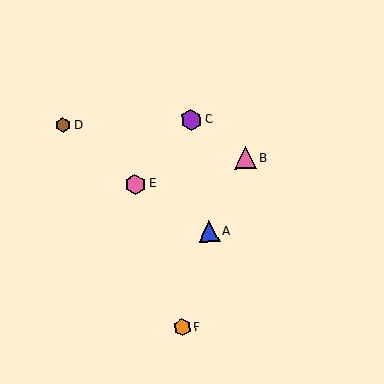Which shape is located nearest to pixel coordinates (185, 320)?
The orange hexagon (labeled F) at (182, 327) is nearest to that location.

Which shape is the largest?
The pink triangle (labeled B) is the largest.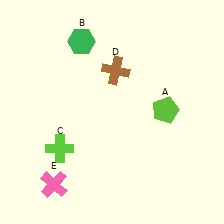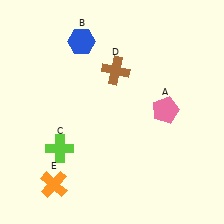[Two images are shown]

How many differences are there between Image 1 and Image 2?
There are 3 differences between the two images.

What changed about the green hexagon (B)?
In Image 1, B is green. In Image 2, it changed to blue.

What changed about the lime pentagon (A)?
In Image 1, A is lime. In Image 2, it changed to pink.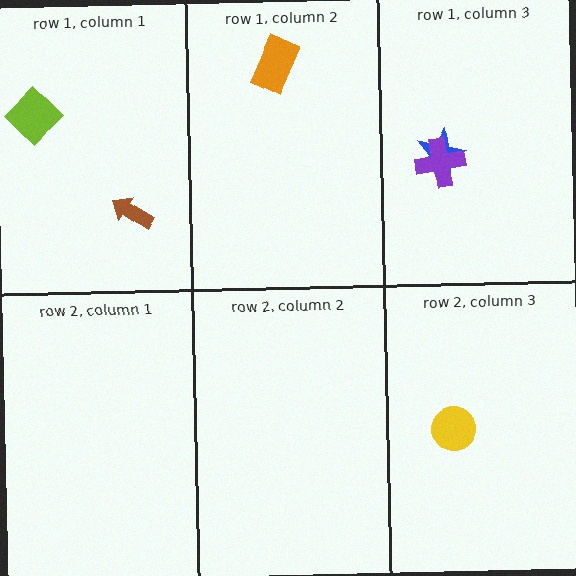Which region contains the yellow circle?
The row 2, column 3 region.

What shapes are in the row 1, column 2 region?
The orange rectangle.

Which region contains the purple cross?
The row 1, column 3 region.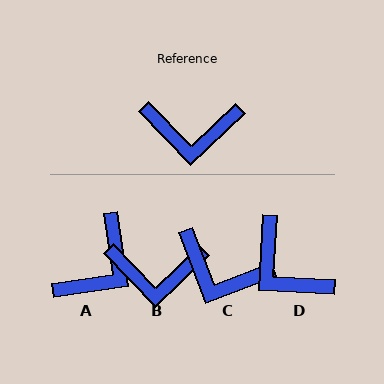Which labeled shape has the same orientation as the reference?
B.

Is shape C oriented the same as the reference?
No, it is off by about 23 degrees.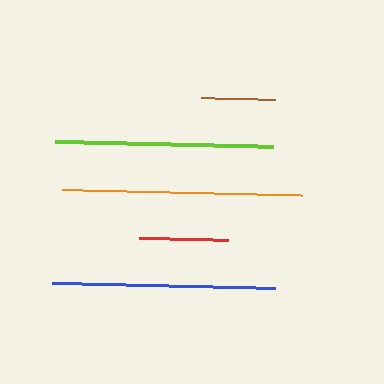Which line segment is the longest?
The orange line is the longest at approximately 240 pixels.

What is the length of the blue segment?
The blue segment is approximately 224 pixels long.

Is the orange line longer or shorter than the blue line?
The orange line is longer than the blue line.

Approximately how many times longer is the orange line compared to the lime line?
The orange line is approximately 1.1 times the length of the lime line.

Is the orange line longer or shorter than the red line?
The orange line is longer than the red line.